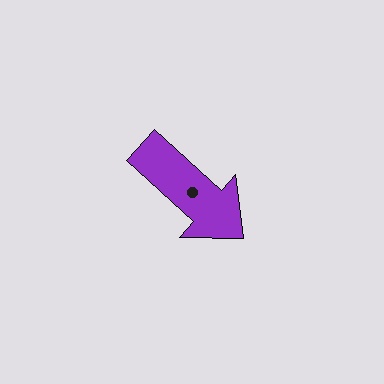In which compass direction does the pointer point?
Southeast.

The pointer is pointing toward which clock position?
Roughly 4 o'clock.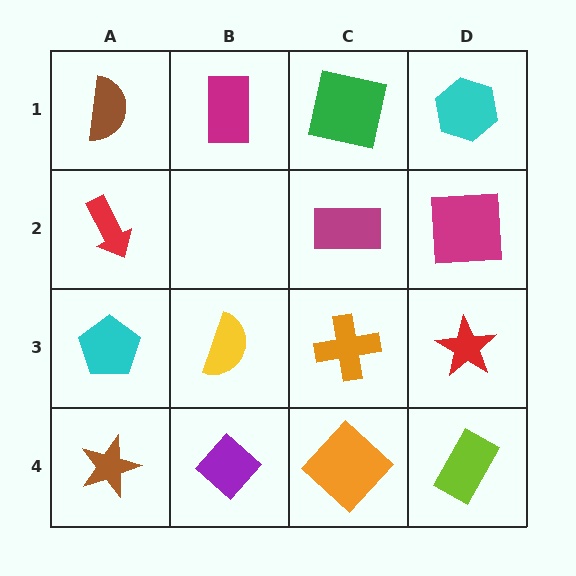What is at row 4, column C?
An orange diamond.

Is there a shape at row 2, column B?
No, that cell is empty.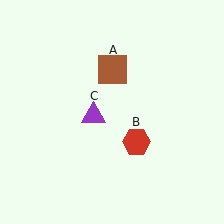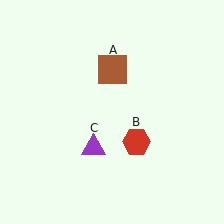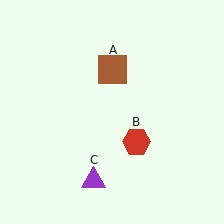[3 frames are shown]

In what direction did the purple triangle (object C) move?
The purple triangle (object C) moved down.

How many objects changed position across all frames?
1 object changed position: purple triangle (object C).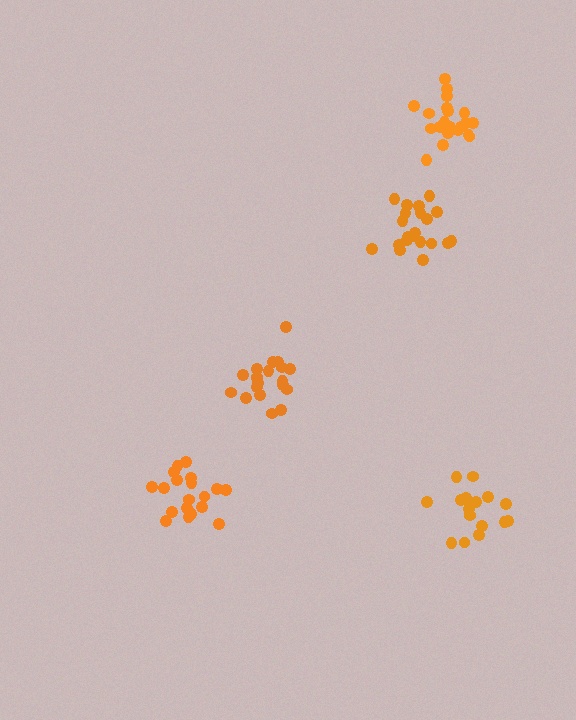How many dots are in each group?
Group 1: 16 dots, Group 2: 19 dots, Group 3: 19 dots, Group 4: 21 dots, Group 5: 21 dots (96 total).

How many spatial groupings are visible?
There are 5 spatial groupings.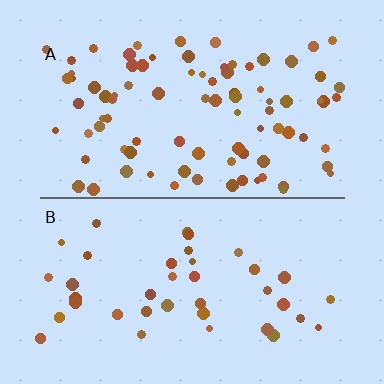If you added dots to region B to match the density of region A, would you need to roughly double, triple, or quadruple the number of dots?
Approximately double.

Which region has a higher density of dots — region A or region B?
A (the top).